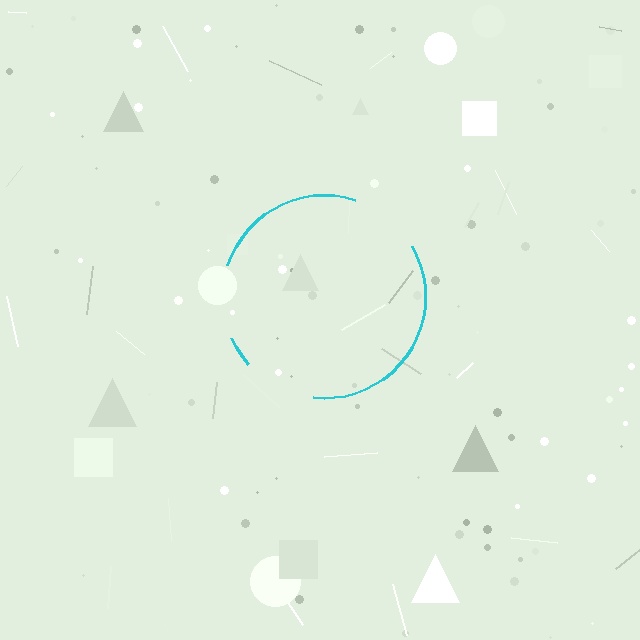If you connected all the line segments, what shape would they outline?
They would outline a circle.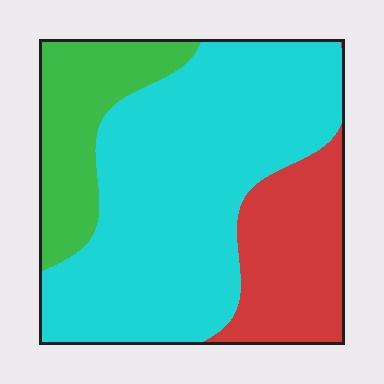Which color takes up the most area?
Cyan, at roughly 60%.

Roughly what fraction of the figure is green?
Green takes up between a sixth and a third of the figure.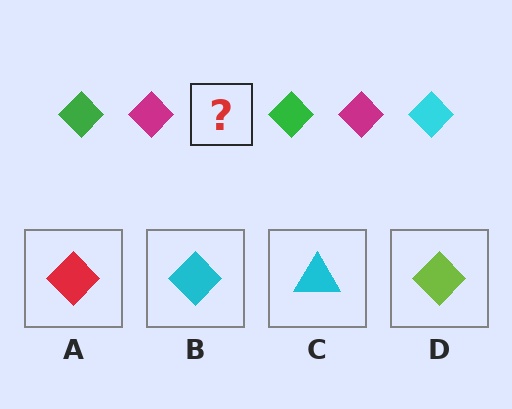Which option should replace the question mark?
Option B.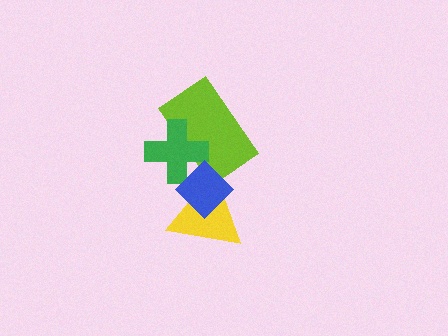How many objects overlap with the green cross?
2 objects overlap with the green cross.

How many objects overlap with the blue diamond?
3 objects overlap with the blue diamond.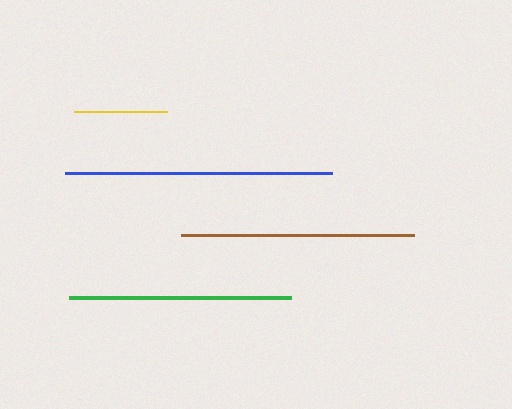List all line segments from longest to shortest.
From longest to shortest: blue, brown, green, yellow.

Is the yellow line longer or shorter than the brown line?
The brown line is longer than the yellow line.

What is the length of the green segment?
The green segment is approximately 222 pixels long.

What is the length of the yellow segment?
The yellow segment is approximately 92 pixels long.